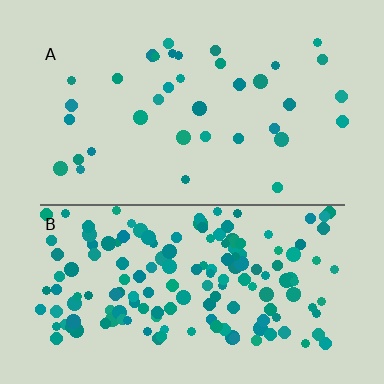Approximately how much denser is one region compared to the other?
Approximately 4.3× — region B over region A.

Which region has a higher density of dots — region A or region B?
B (the bottom).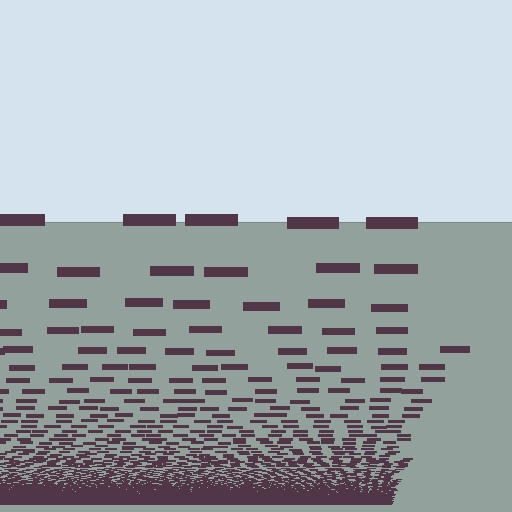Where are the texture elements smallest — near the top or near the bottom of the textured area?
Near the bottom.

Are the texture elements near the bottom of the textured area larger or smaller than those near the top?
Smaller. The gradient is inverted — elements near the bottom are smaller and denser.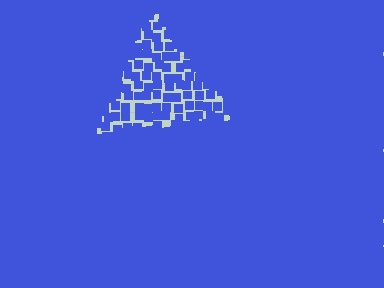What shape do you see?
I see a triangle.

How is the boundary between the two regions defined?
The boundary is defined by a change in element density (approximately 2.5x ratio). All elements are the same color, size, and shape.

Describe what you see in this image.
The image contains small blue elements arranged at two different densities. A triangle-shaped region is visible where the elements are less densely packed than the surrounding area.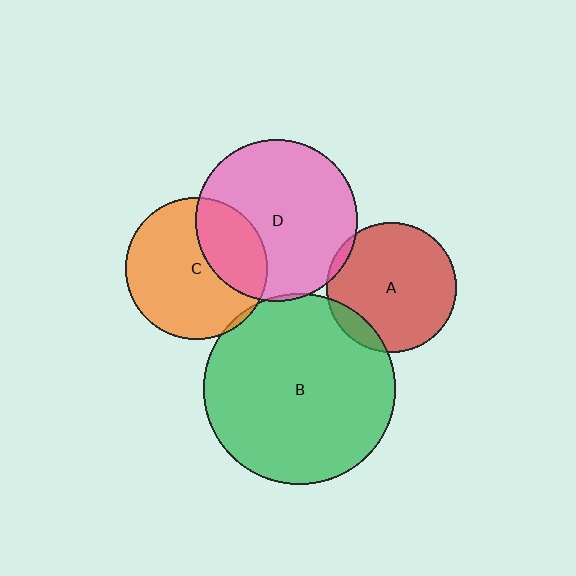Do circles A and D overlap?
Yes.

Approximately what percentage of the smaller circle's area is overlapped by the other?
Approximately 5%.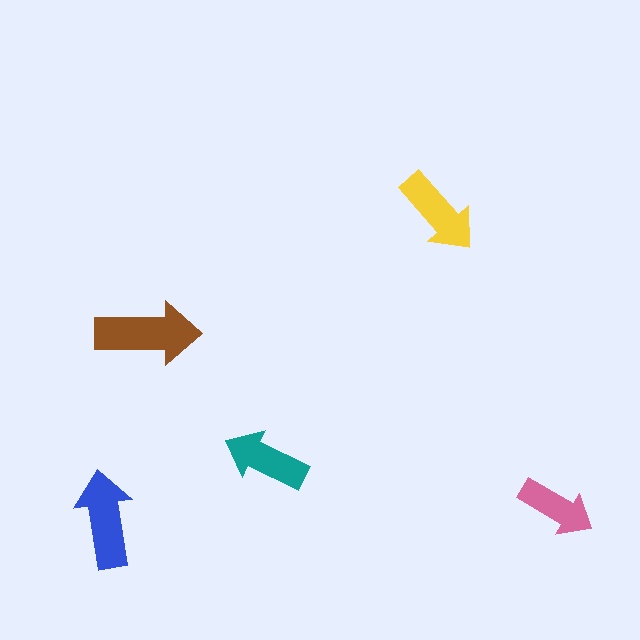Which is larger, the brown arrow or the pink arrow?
The brown one.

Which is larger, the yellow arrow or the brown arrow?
The brown one.